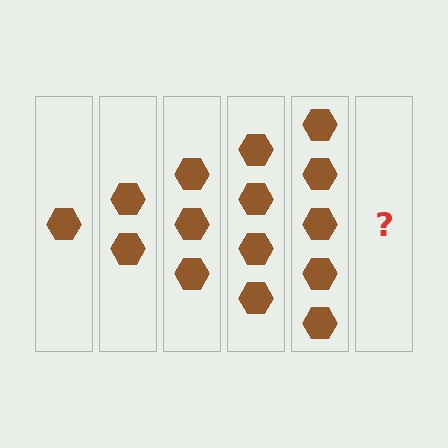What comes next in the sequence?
The next element should be 6 hexagons.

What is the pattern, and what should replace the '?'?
The pattern is that each step adds one more hexagon. The '?' should be 6 hexagons.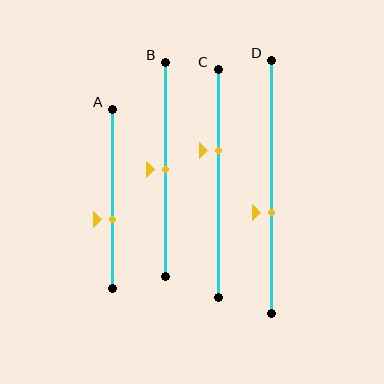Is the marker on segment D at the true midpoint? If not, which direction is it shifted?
No, the marker on segment D is shifted downward by about 10% of the segment length.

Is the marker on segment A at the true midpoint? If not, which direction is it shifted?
No, the marker on segment A is shifted downward by about 12% of the segment length.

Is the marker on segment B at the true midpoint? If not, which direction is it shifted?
Yes, the marker on segment B is at the true midpoint.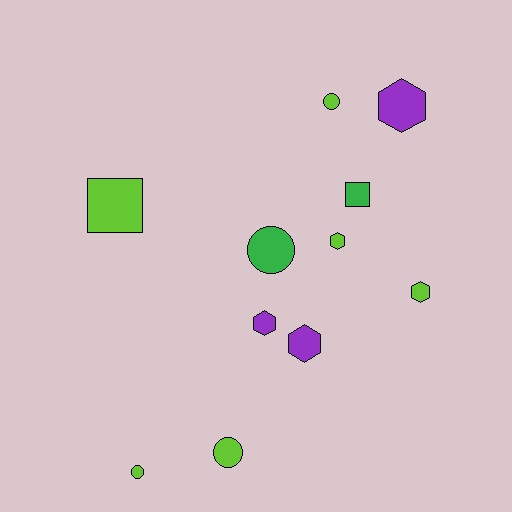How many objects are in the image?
There are 11 objects.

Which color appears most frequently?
Lime, with 6 objects.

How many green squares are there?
There is 1 green square.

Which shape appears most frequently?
Hexagon, with 5 objects.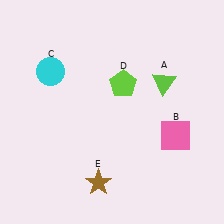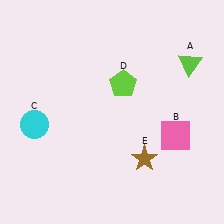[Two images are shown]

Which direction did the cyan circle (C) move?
The cyan circle (C) moved down.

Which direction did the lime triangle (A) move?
The lime triangle (A) moved right.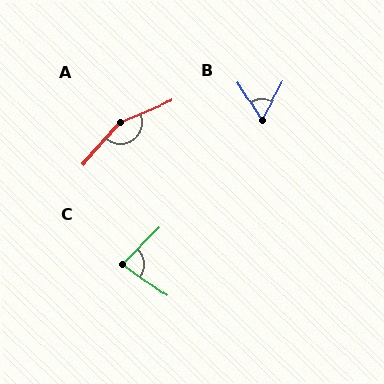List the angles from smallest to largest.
B (61°), C (81°), A (155°).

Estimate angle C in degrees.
Approximately 81 degrees.